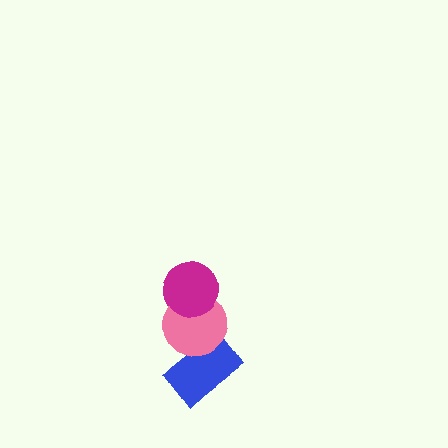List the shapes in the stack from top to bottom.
From top to bottom: the magenta circle, the pink circle, the blue rectangle.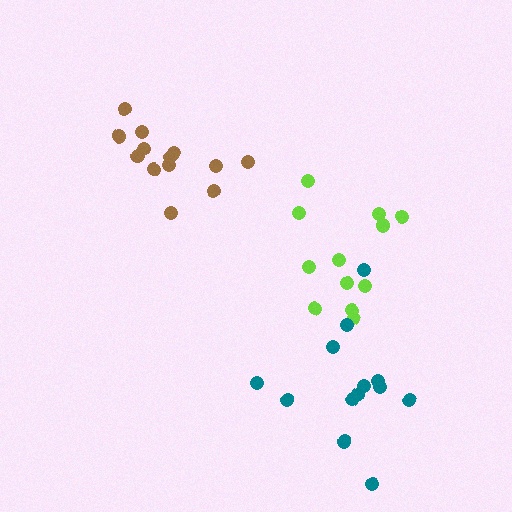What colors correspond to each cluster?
The clusters are colored: brown, lime, teal.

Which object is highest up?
The brown cluster is topmost.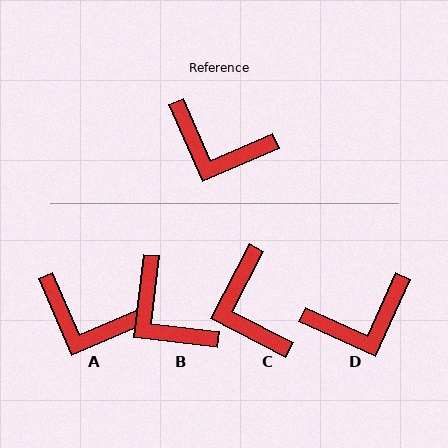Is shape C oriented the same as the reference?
No, it is off by about 51 degrees.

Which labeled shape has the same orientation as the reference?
A.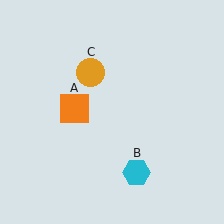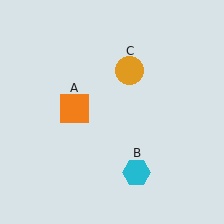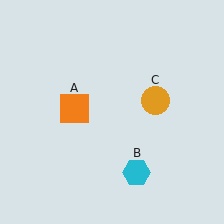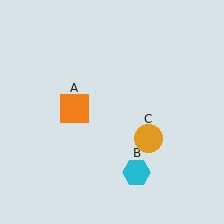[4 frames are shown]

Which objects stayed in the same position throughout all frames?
Orange square (object A) and cyan hexagon (object B) remained stationary.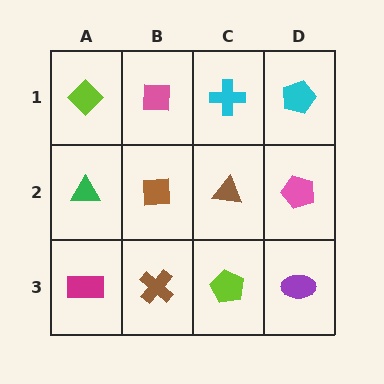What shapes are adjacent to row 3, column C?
A brown triangle (row 2, column C), a brown cross (row 3, column B), a purple ellipse (row 3, column D).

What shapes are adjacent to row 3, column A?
A green triangle (row 2, column A), a brown cross (row 3, column B).